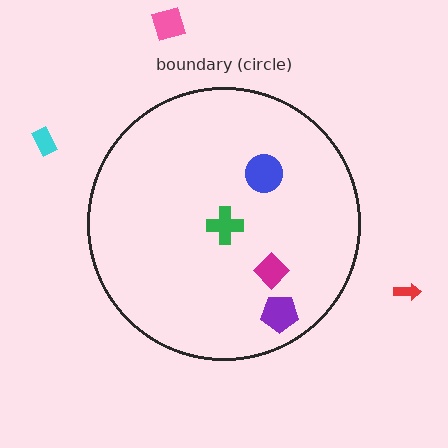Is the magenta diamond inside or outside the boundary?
Inside.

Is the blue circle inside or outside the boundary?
Inside.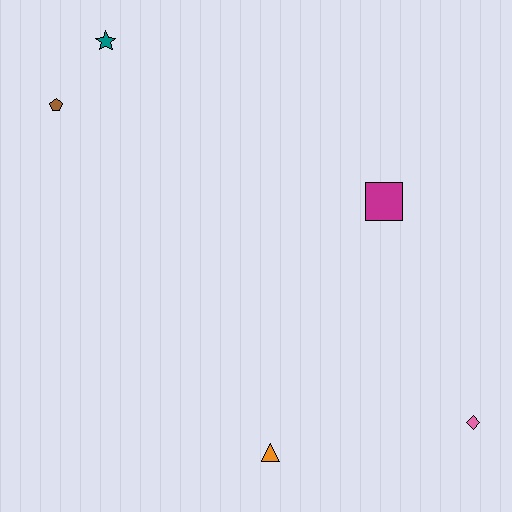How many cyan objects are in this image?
There are no cyan objects.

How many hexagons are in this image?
There are no hexagons.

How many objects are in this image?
There are 5 objects.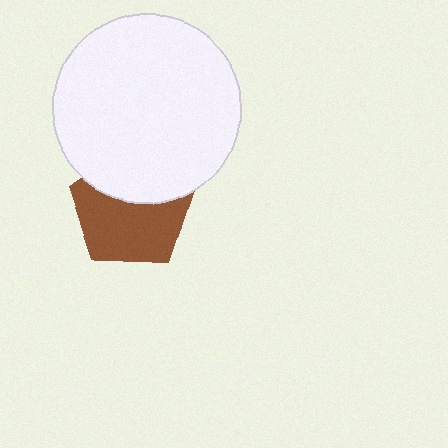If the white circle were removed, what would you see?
You would see the complete brown pentagon.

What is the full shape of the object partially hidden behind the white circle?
The partially hidden object is a brown pentagon.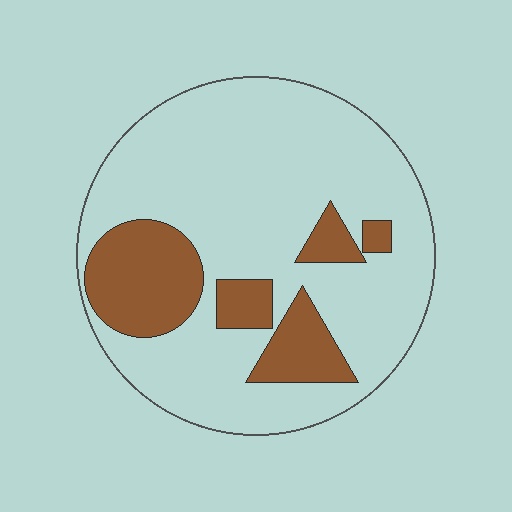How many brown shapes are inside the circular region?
5.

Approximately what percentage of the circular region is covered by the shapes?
Approximately 25%.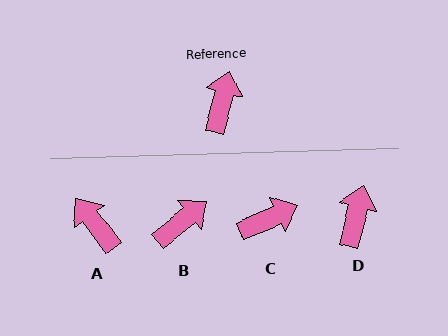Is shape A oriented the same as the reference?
No, it is off by about 52 degrees.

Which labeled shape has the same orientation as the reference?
D.